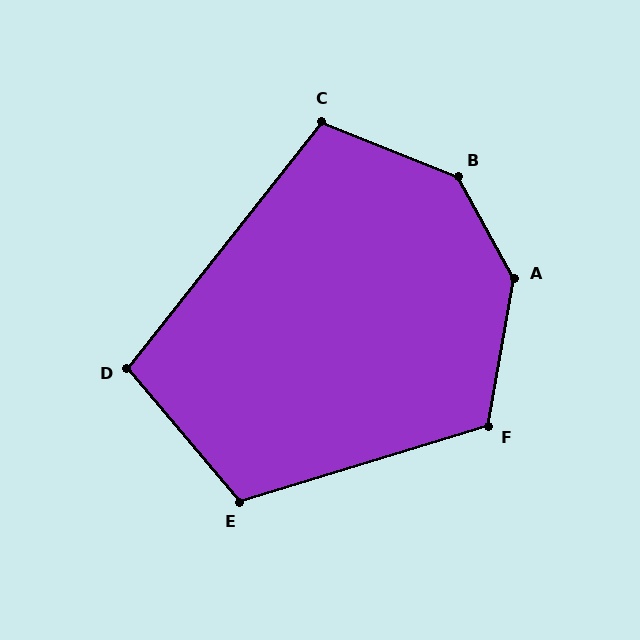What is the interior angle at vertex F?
Approximately 117 degrees (obtuse).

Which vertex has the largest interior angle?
B, at approximately 141 degrees.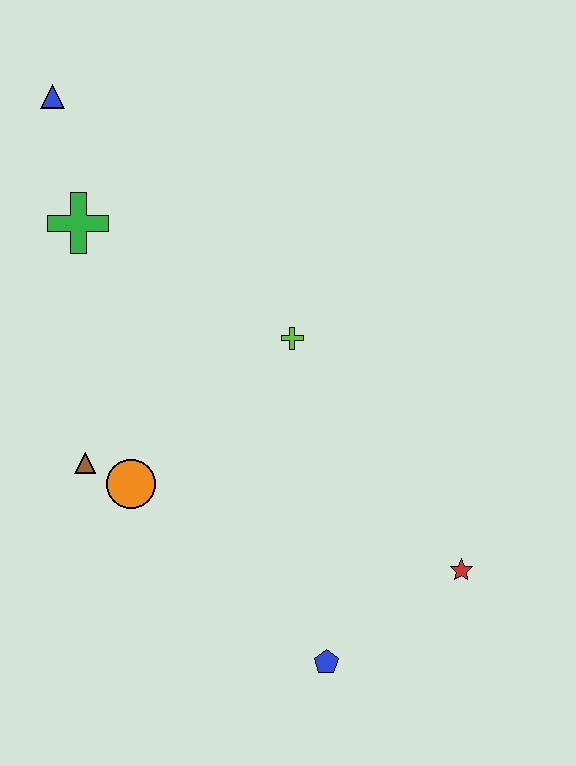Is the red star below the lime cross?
Yes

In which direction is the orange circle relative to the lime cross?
The orange circle is to the left of the lime cross.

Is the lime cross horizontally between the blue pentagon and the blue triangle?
Yes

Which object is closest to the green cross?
The blue triangle is closest to the green cross.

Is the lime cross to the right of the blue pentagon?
No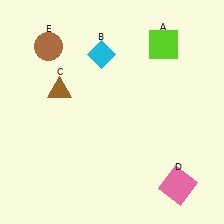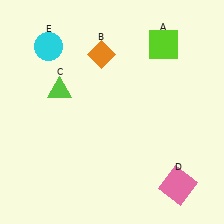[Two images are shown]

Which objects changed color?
B changed from cyan to orange. C changed from brown to lime. E changed from brown to cyan.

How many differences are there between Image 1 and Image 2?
There are 3 differences between the two images.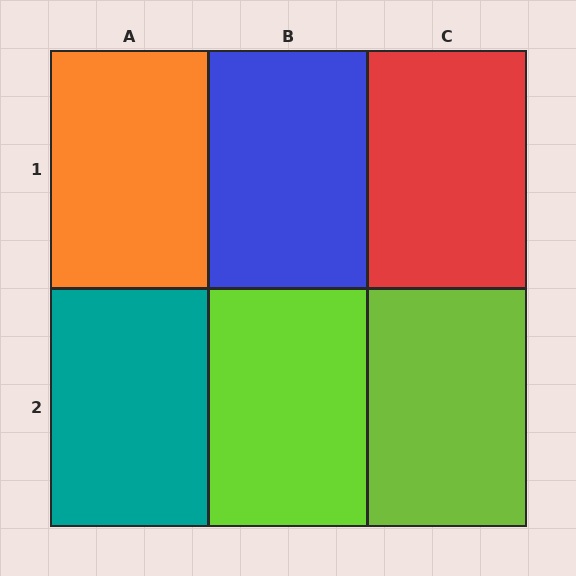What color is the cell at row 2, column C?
Lime.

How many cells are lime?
2 cells are lime.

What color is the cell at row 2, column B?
Lime.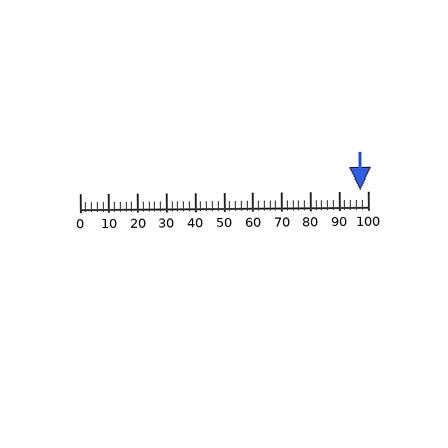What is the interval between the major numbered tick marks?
The major tick marks are spaced 10 units apart.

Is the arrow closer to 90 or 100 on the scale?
The arrow is closer to 100.